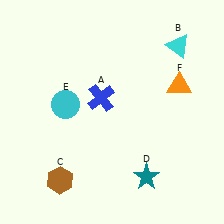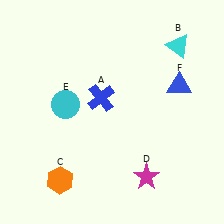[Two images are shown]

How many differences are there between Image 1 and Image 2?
There are 3 differences between the two images.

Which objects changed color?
C changed from brown to orange. D changed from teal to magenta. F changed from orange to blue.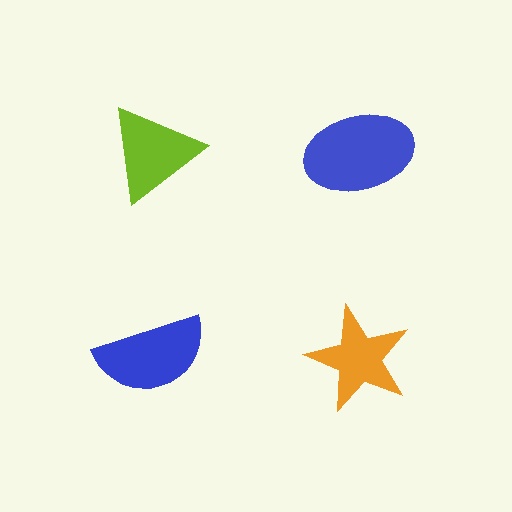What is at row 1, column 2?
A blue ellipse.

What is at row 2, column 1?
A blue semicircle.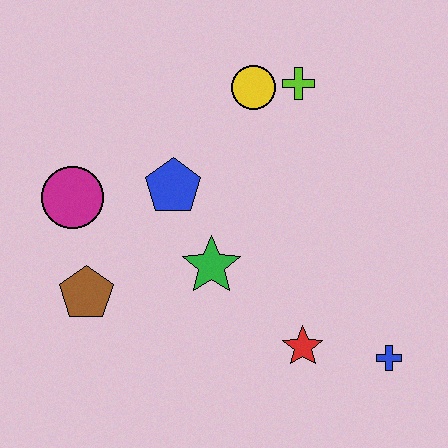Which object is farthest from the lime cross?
The brown pentagon is farthest from the lime cross.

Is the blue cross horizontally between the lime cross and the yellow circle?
No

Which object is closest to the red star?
The blue cross is closest to the red star.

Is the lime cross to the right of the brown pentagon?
Yes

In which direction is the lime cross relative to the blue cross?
The lime cross is above the blue cross.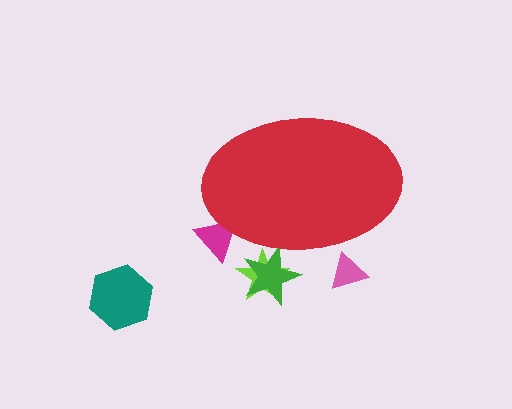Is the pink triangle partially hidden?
Yes, the pink triangle is partially hidden behind the red ellipse.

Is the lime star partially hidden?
Yes, the lime star is partially hidden behind the red ellipse.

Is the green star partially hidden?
Yes, the green star is partially hidden behind the red ellipse.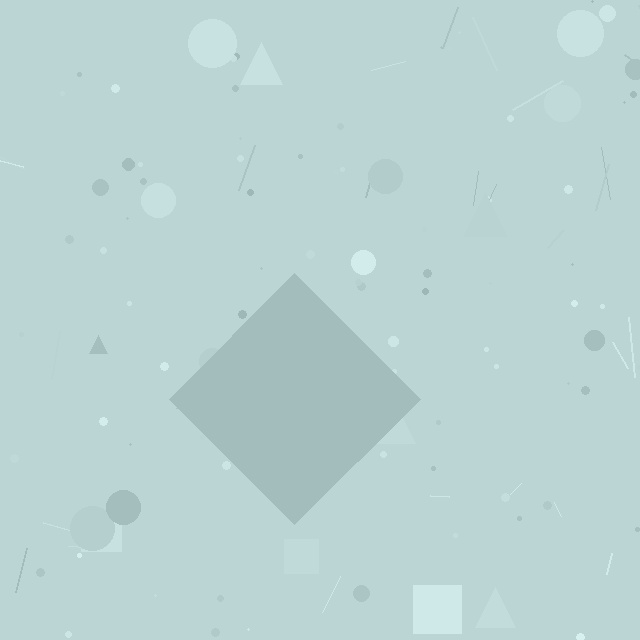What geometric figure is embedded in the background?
A diamond is embedded in the background.